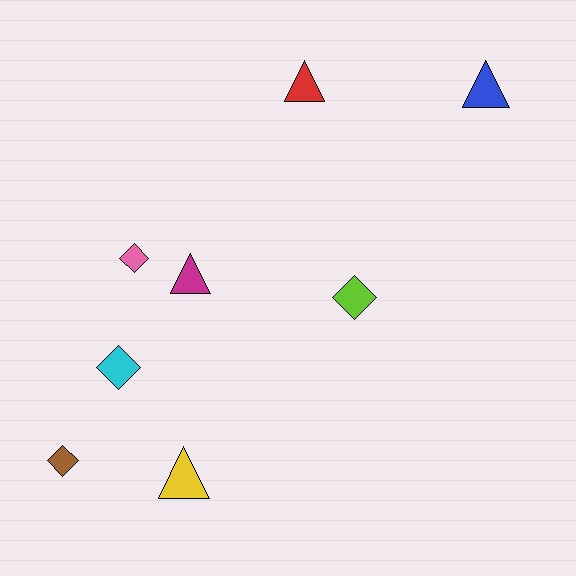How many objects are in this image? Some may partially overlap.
There are 8 objects.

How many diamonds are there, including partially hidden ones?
There are 4 diamonds.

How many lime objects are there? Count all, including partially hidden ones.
There is 1 lime object.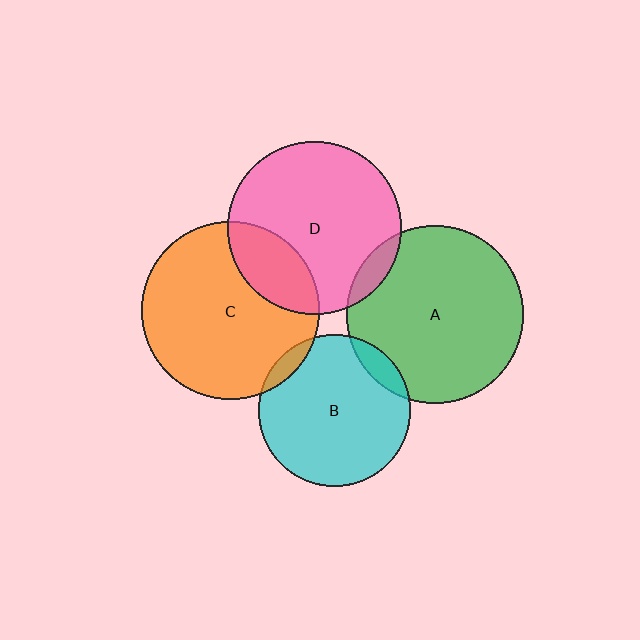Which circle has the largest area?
Circle C (orange).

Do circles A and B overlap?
Yes.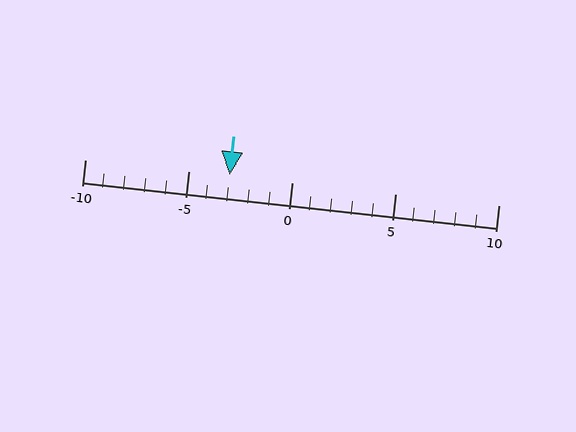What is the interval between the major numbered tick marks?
The major tick marks are spaced 5 units apart.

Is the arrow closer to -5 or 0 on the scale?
The arrow is closer to -5.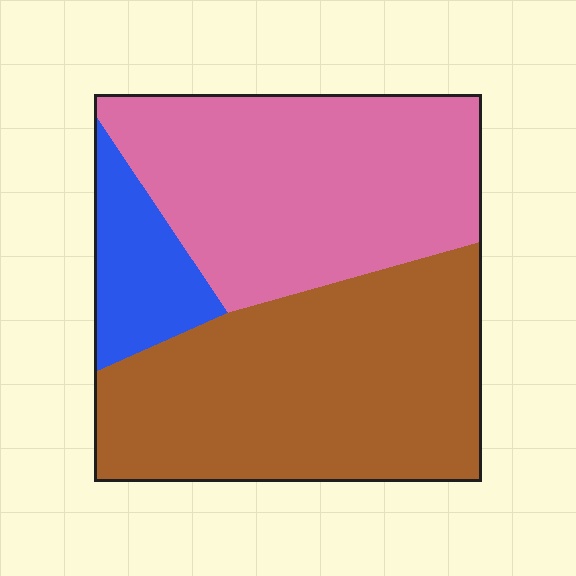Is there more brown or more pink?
Brown.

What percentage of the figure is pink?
Pink covers 41% of the figure.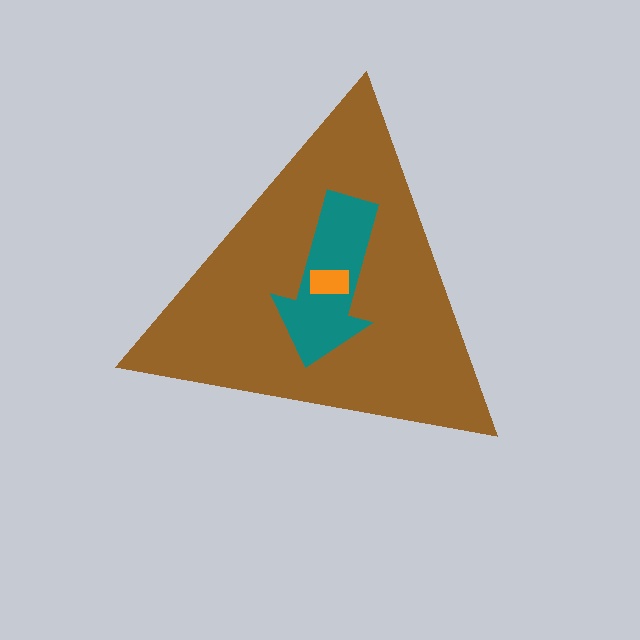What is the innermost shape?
The orange rectangle.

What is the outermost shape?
The brown triangle.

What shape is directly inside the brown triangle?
The teal arrow.